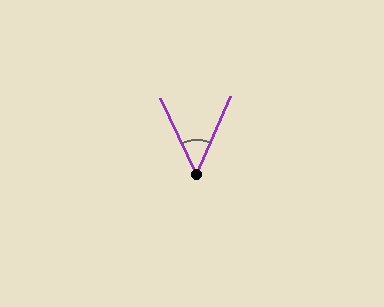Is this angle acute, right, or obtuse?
It is acute.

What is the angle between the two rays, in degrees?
Approximately 49 degrees.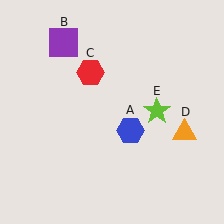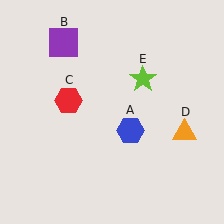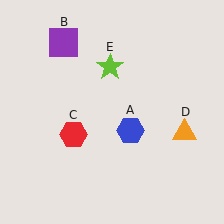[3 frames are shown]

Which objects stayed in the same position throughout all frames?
Blue hexagon (object A) and purple square (object B) and orange triangle (object D) remained stationary.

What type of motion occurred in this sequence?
The red hexagon (object C), lime star (object E) rotated counterclockwise around the center of the scene.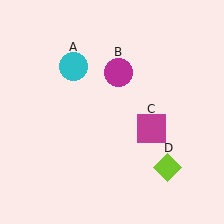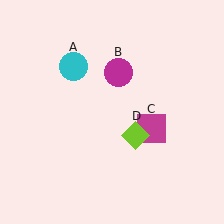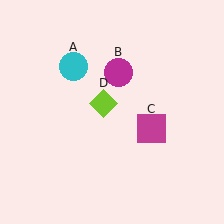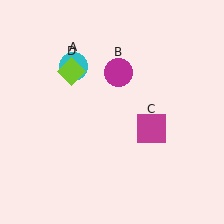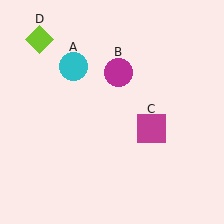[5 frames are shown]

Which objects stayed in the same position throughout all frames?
Cyan circle (object A) and magenta circle (object B) and magenta square (object C) remained stationary.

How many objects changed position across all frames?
1 object changed position: lime diamond (object D).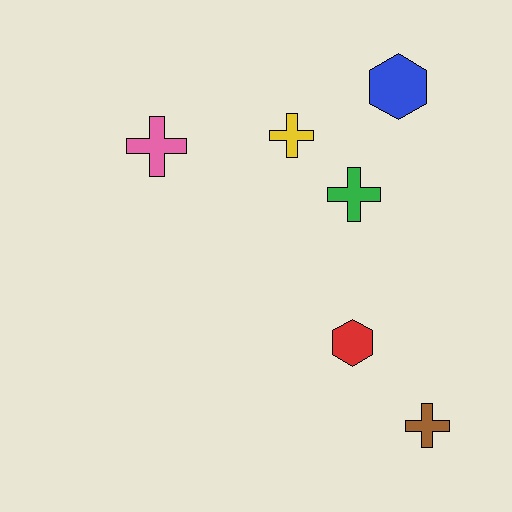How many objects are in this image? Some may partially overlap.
There are 6 objects.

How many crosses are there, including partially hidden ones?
There are 4 crosses.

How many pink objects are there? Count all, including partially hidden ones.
There is 1 pink object.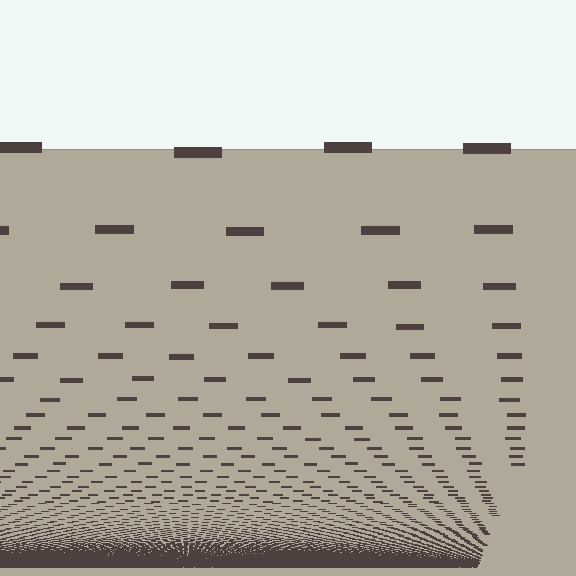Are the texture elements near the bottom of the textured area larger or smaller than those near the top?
Smaller. The gradient is inverted — elements near the bottom are smaller and denser.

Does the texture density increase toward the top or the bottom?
Density increases toward the bottom.